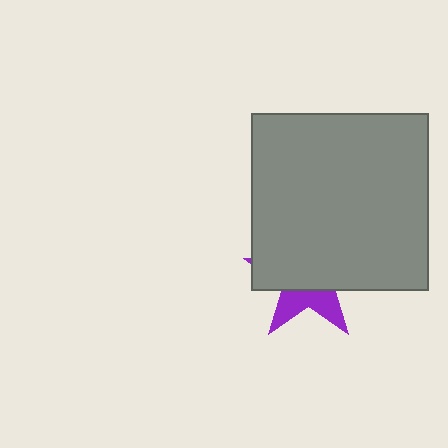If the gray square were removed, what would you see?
You would see the complete purple star.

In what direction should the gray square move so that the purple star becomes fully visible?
The gray square should move up. That is the shortest direction to clear the overlap and leave the purple star fully visible.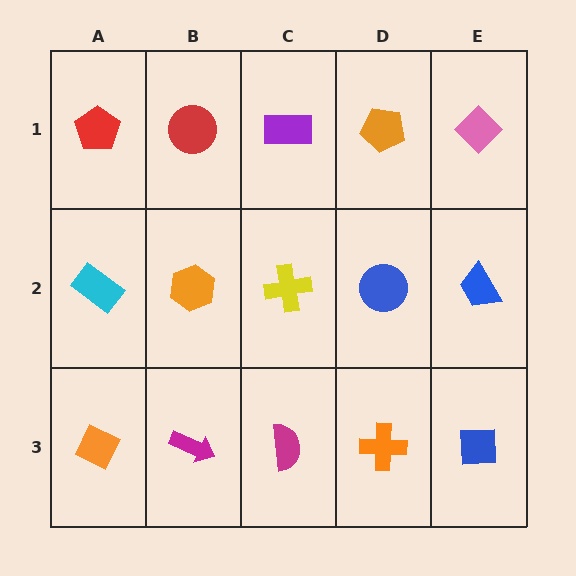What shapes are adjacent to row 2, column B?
A red circle (row 1, column B), a magenta arrow (row 3, column B), a cyan rectangle (row 2, column A), a yellow cross (row 2, column C).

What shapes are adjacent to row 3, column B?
An orange hexagon (row 2, column B), an orange diamond (row 3, column A), a magenta semicircle (row 3, column C).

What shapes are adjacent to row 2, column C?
A purple rectangle (row 1, column C), a magenta semicircle (row 3, column C), an orange hexagon (row 2, column B), a blue circle (row 2, column D).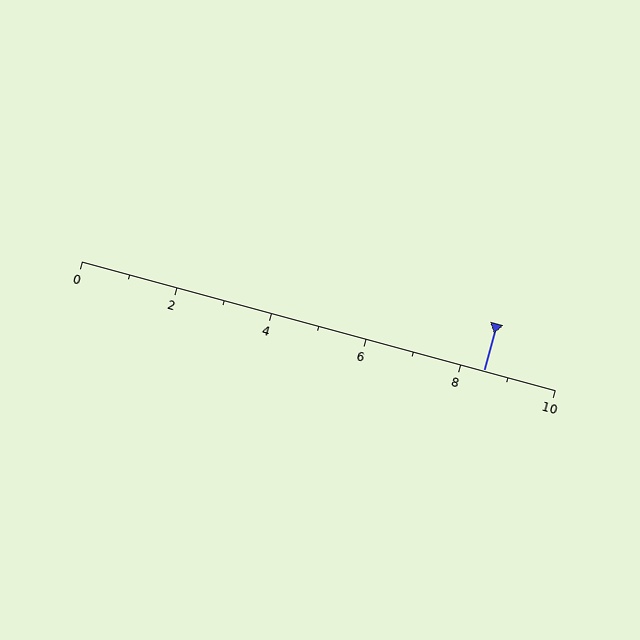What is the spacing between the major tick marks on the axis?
The major ticks are spaced 2 apart.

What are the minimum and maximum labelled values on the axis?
The axis runs from 0 to 10.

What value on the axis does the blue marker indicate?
The marker indicates approximately 8.5.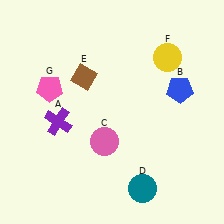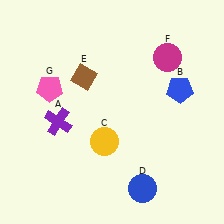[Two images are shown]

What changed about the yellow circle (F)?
In Image 1, F is yellow. In Image 2, it changed to magenta.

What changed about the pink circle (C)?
In Image 1, C is pink. In Image 2, it changed to yellow.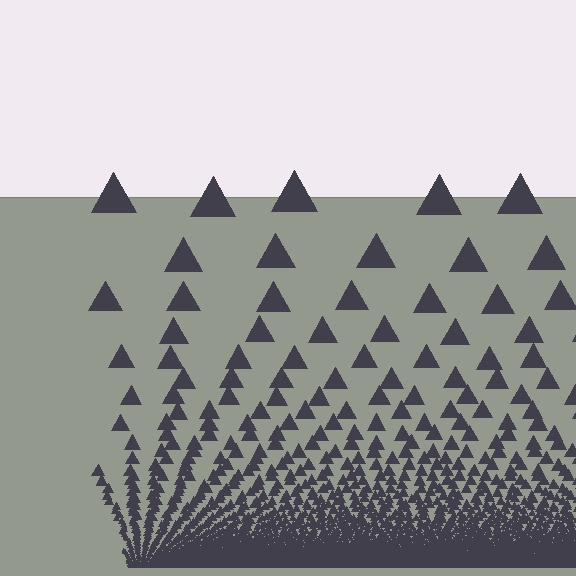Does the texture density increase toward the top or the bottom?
Density increases toward the bottom.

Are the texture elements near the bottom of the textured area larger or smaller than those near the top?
Smaller. The gradient is inverted — elements near the bottom are smaller and denser.